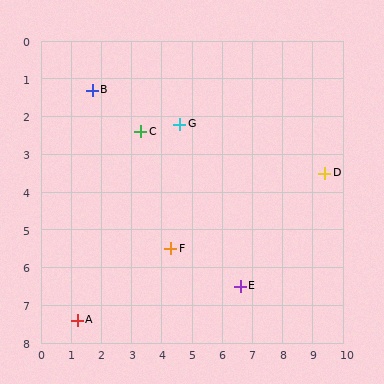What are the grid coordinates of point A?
Point A is at approximately (1.2, 7.4).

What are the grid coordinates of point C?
Point C is at approximately (3.3, 2.4).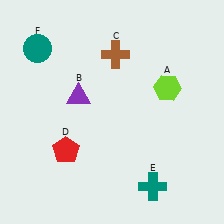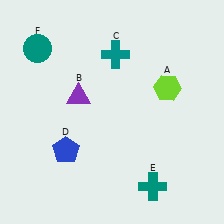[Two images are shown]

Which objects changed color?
C changed from brown to teal. D changed from red to blue.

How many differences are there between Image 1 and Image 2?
There are 2 differences between the two images.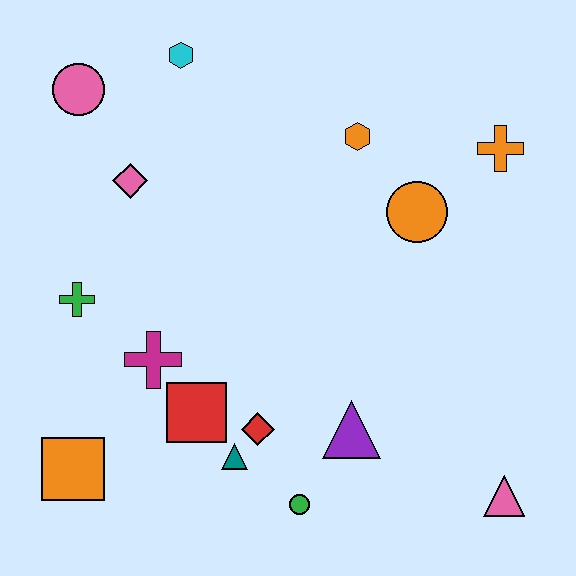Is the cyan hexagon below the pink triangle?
No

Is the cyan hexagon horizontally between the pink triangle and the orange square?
Yes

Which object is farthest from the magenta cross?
The orange cross is farthest from the magenta cross.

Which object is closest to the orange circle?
The orange hexagon is closest to the orange circle.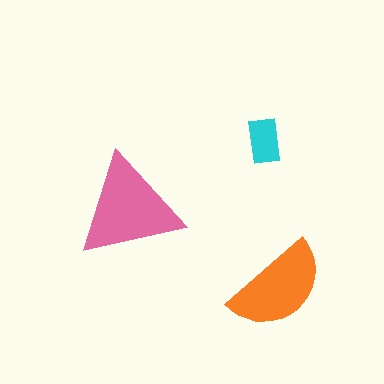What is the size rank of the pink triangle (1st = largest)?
1st.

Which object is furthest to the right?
The orange semicircle is rightmost.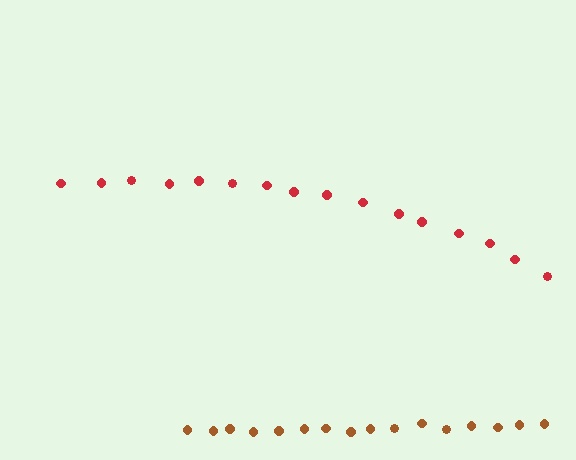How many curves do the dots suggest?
There are 2 distinct paths.